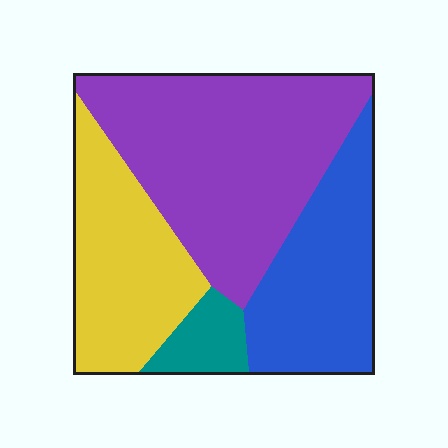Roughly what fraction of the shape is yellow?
Yellow covers about 25% of the shape.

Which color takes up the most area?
Purple, at roughly 45%.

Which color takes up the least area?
Teal, at roughly 5%.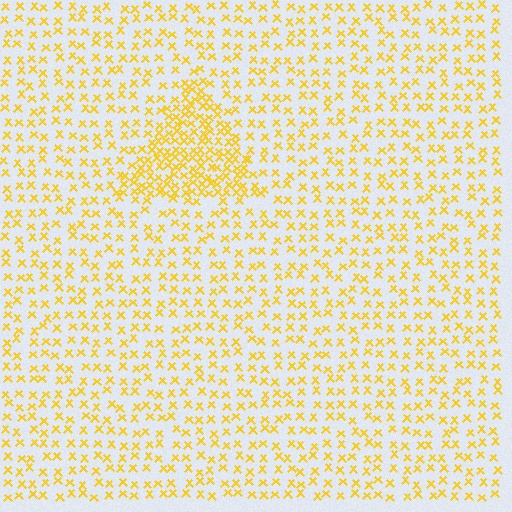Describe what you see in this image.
The image contains small yellow elements arranged at two different densities. A triangle-shaped region is visible where the elements are more densely packed than the surrounding area.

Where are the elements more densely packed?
The elements are more densely packed inside the triangle boundary.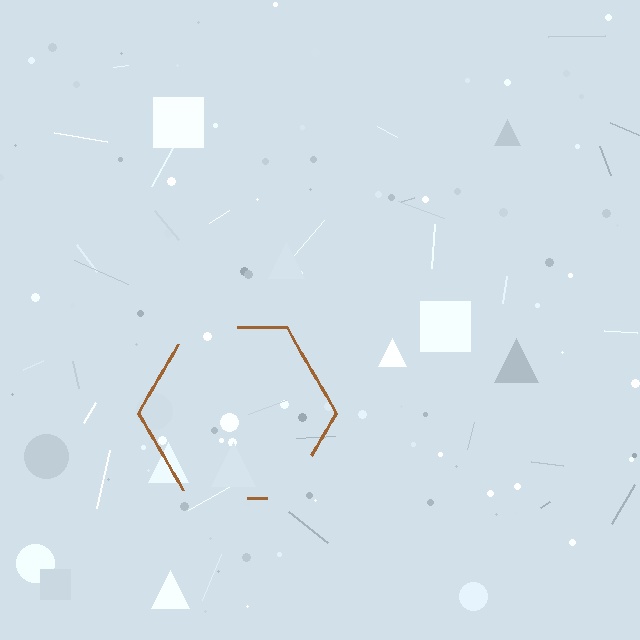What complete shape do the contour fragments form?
The contour fragments form a hexagon.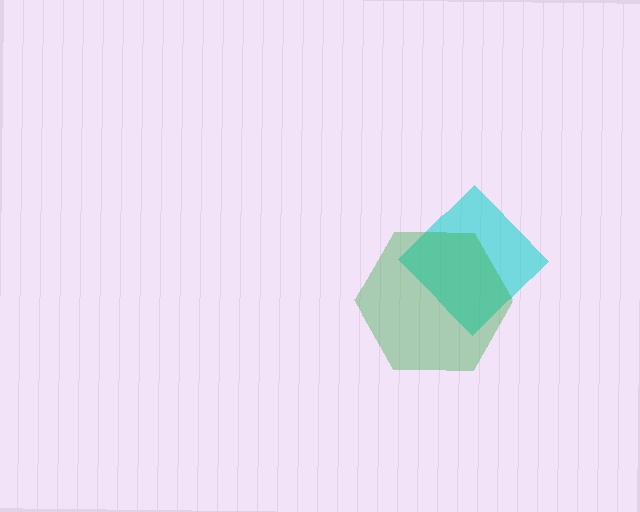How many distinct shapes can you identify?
There are 2 distinct shapes: a cyan diamond, a green hexagon.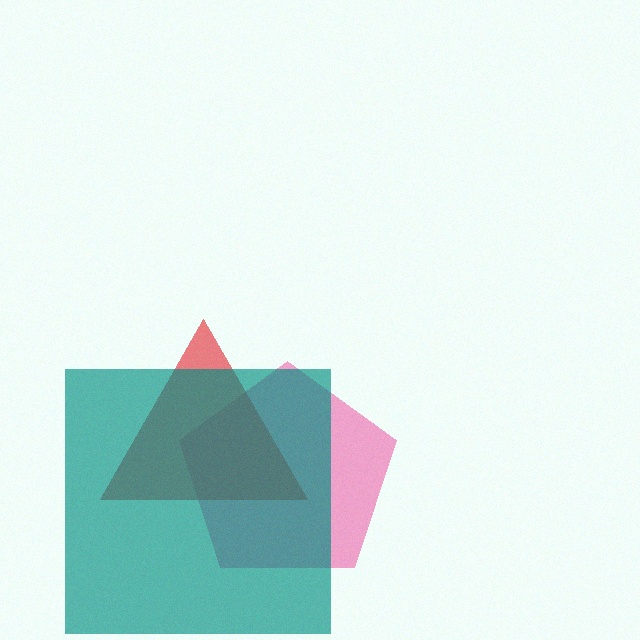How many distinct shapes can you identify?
There are 3 distinct shapes: a pink pentagon, a red triangle, a teal square.